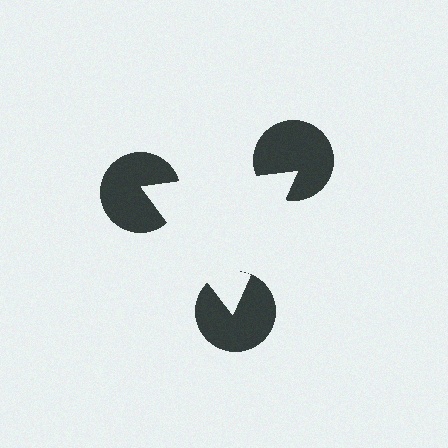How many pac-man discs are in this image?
There are 3 — one at each vertex of the illusory triangle.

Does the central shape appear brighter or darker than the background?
It typically appears slightly brighter than the background, even though no actual brightness change is drawn.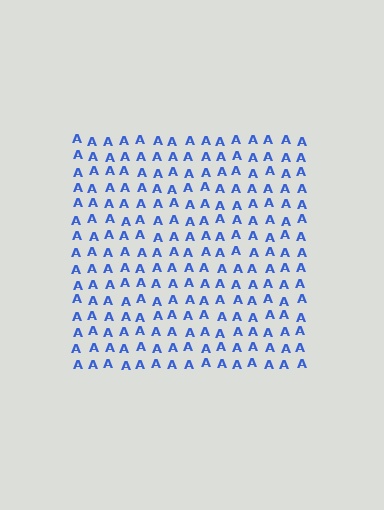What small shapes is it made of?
It is made of small letter A's.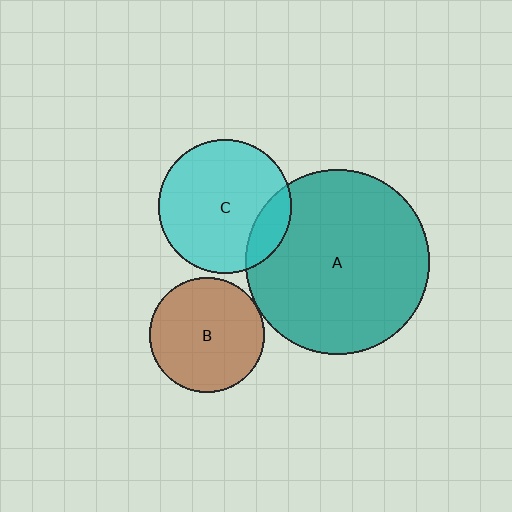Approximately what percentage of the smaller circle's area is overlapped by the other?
Approximately 15%.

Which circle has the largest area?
Circle A (teal).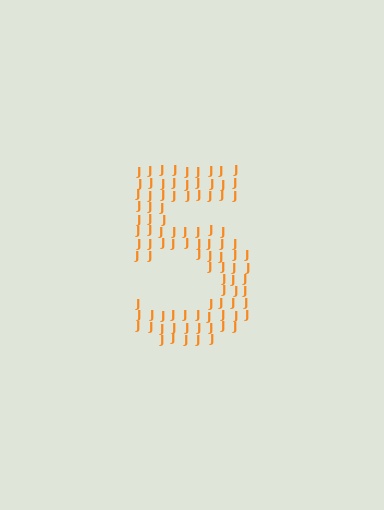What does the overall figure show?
The overall figure shows the digit 5.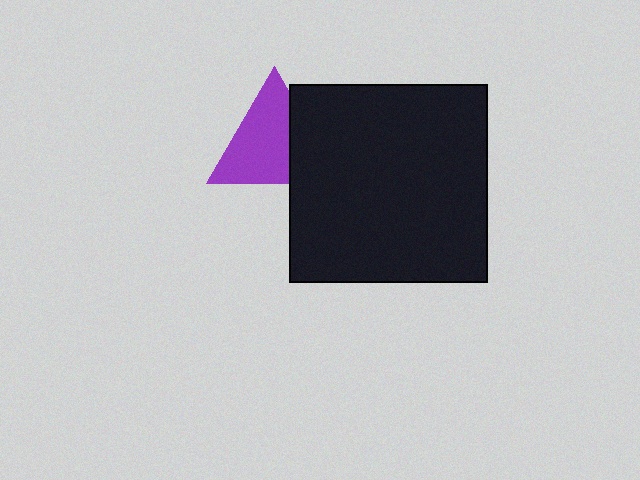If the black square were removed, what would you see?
You would see the complete purple triangle.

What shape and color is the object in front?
The object in front is a black square.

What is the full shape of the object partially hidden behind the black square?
The partially hidden object is a purple triangle.